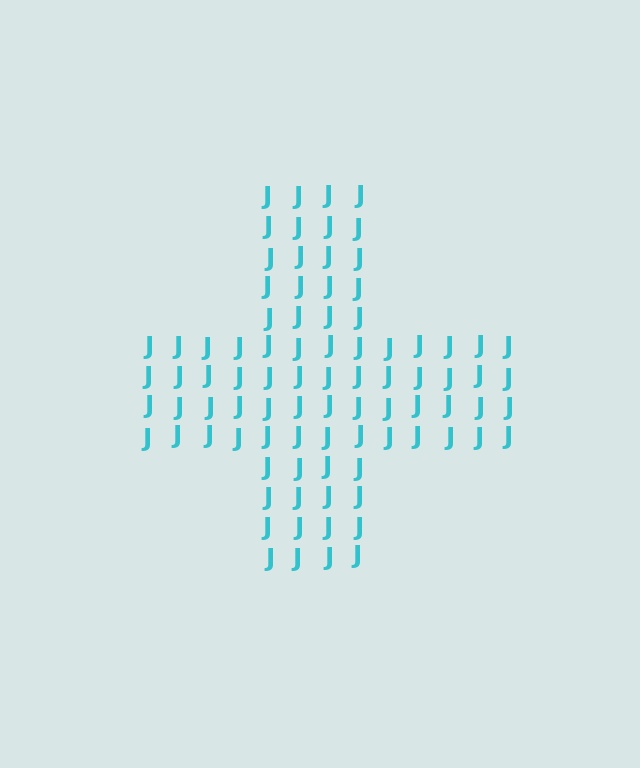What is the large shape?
The large shape is a cross.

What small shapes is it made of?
It is made of small letter J's.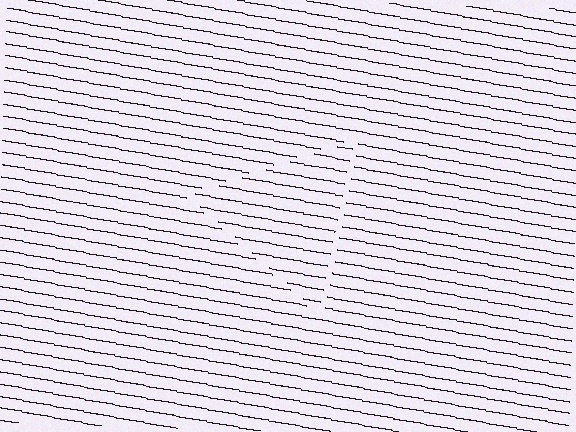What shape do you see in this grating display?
An illusory triangle. The interior of the shape contains the same grating, shifted by half a period — the contour is defined by the phase discontinuity where line-ends from the inner and outer gratings abut.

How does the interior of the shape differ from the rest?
The interior of the shape contains the same grating, shifted by half a period — the contour is defined by the phase discontinuity where line-ends from the inner and outer gratings abut.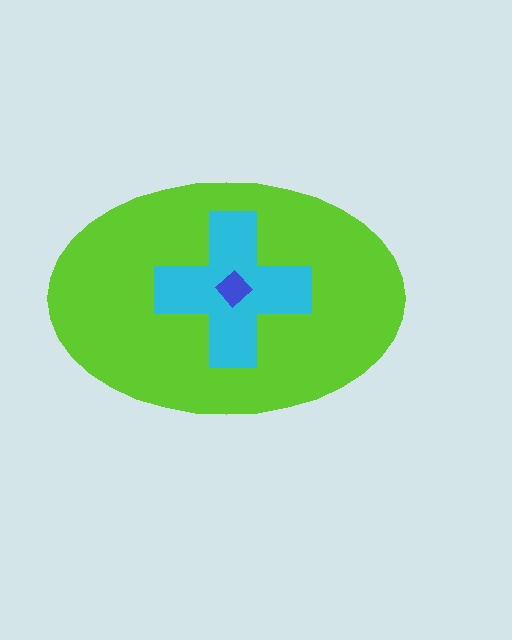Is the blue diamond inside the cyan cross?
Yes.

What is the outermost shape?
The lime ellipse.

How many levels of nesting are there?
3.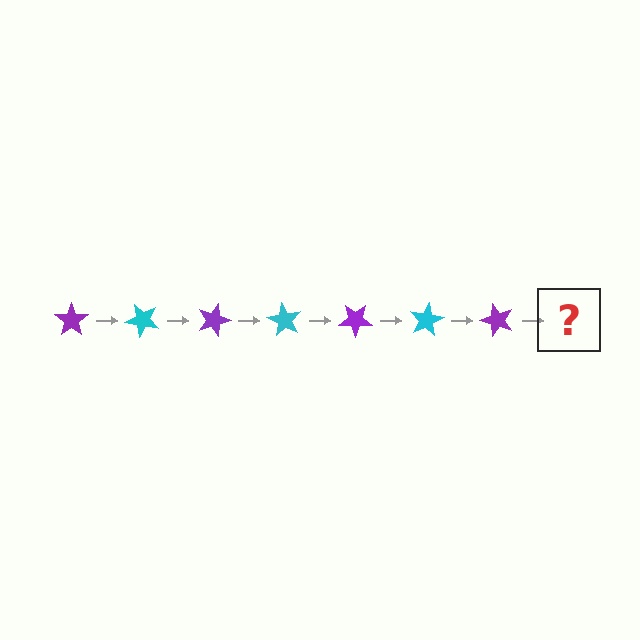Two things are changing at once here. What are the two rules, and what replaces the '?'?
The two rules are that it rotates 45 degrees each step and the color cycles through purple and cyan. The '?' should be a cyan star, rotated 315 degrees from the start.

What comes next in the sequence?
The next element should be a cyan star, rotated 315 degrees from the start.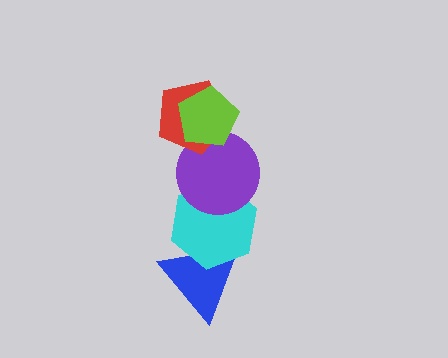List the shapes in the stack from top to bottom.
From top to bottom: the lime pentagon, the red pentagon, the purple circle, the cyan hexagon, the blue triangle.